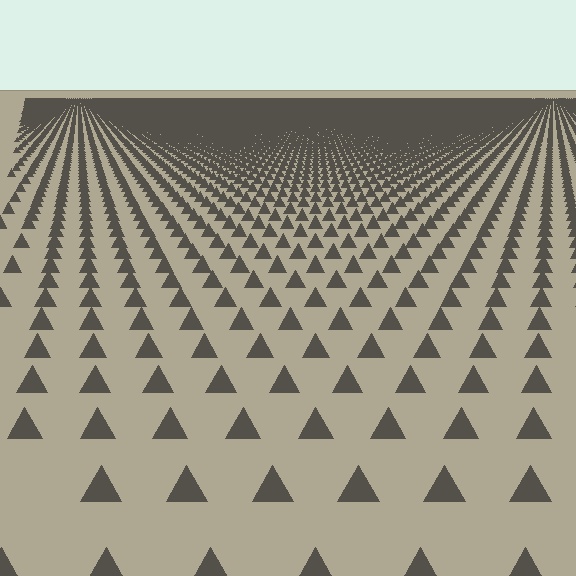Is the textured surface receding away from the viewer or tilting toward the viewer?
The surface is receding away from the viewer. Texture elements get smaller and denser toward the top.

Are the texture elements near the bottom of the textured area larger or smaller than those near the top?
Larger. Near the bottom, elements are closer to the viewer and appear at a bigger on-screen size.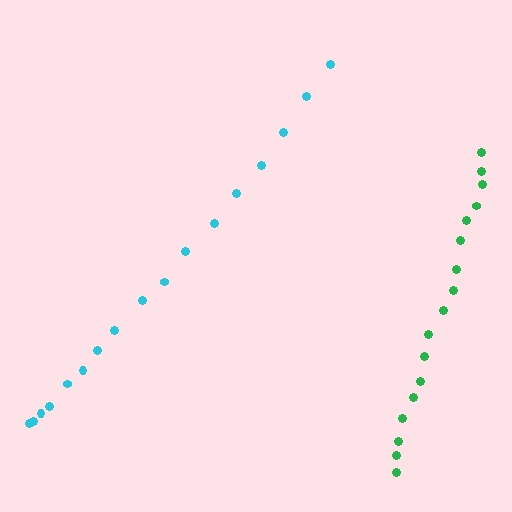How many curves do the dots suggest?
There are 2 distinct paths.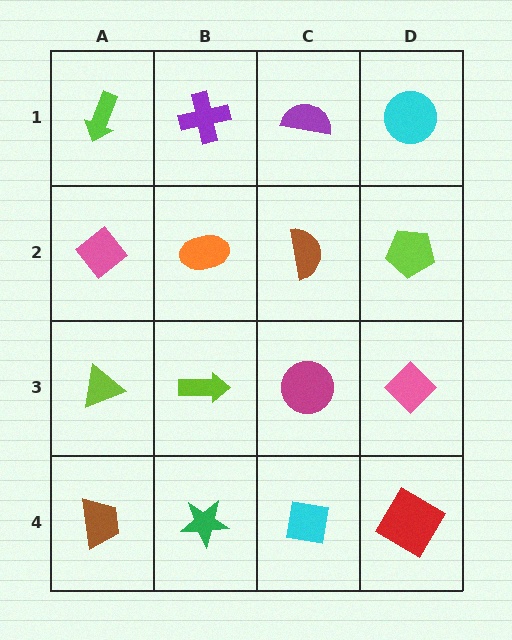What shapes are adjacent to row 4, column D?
A pink diamond (row 3, column D), a cyan square (row 4, column C).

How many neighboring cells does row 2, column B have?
4.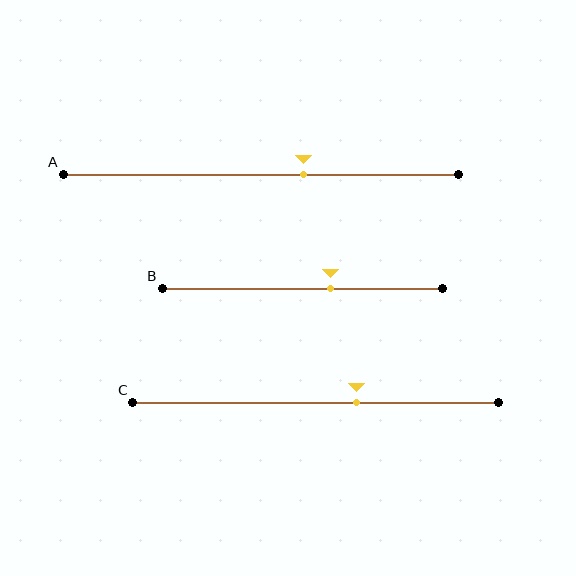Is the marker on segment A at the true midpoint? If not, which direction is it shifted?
No, the marker on segment A is shifted to the right by about 11% of the segment length.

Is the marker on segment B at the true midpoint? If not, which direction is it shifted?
No, the marker on segment B is shifted to the right by about 10% of the segment length.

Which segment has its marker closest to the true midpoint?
Segment B has its marker closest to the true midpoint.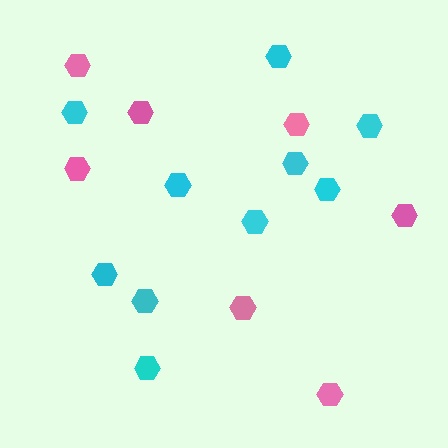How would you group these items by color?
There are 2 groups: one group of pink hexagons (7) and one group of cyan hexagons (10).